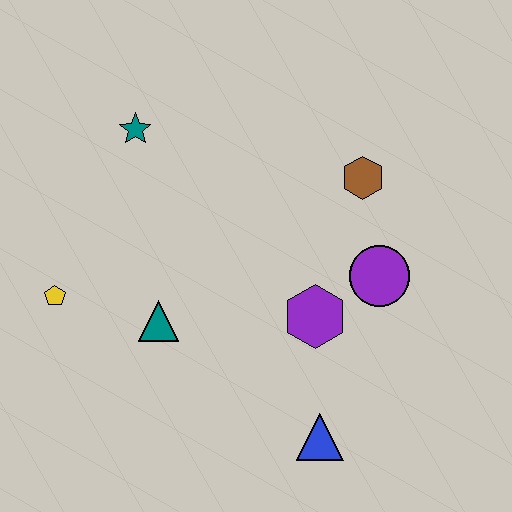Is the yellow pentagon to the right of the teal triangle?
No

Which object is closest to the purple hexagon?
The purple circle is closest to the purple hexagon.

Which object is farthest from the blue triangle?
The teal star is farthest from the blue triangle.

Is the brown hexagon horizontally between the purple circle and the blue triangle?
Yes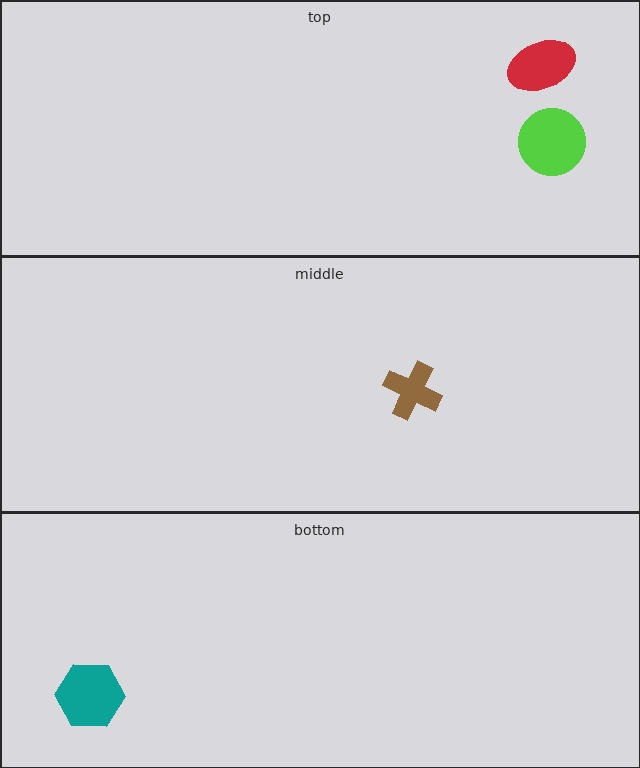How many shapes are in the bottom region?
1.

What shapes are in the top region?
The lime circle, the red ellipse.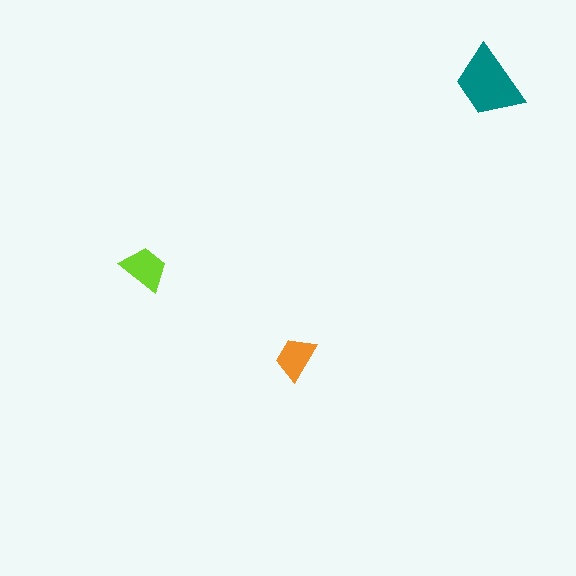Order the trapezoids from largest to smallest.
the teal one, the lime one, the orange one.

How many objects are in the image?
There are 3 objects in the image.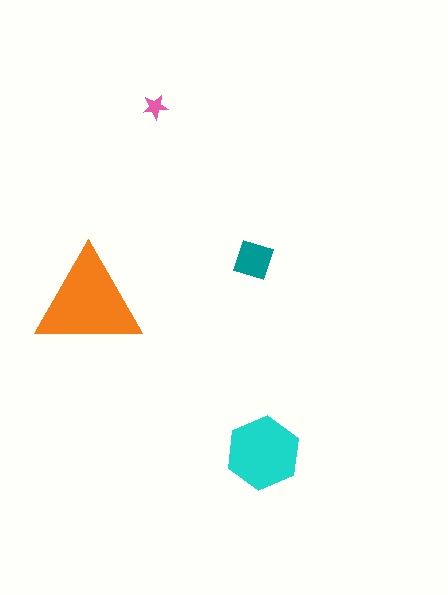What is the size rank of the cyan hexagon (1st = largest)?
2nd.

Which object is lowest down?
The cyan hexagon is bottommost.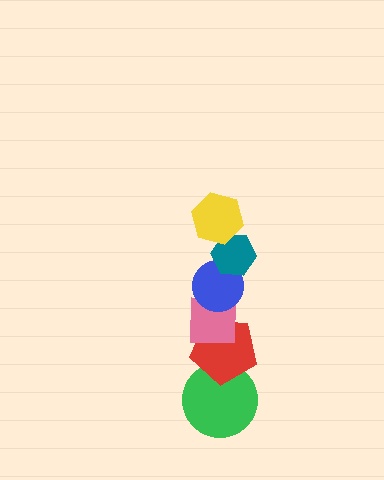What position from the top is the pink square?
The pink square is 4th from the top.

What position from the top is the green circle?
The green circle is 6th from the top.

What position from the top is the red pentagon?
The red pentagon is 5th from the top.